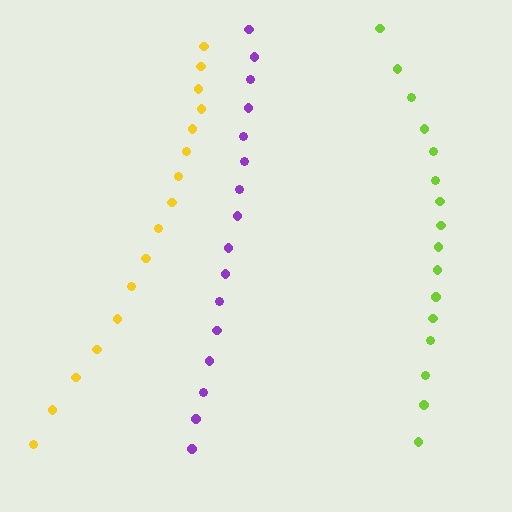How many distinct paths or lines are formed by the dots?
There are 3 distinct paths.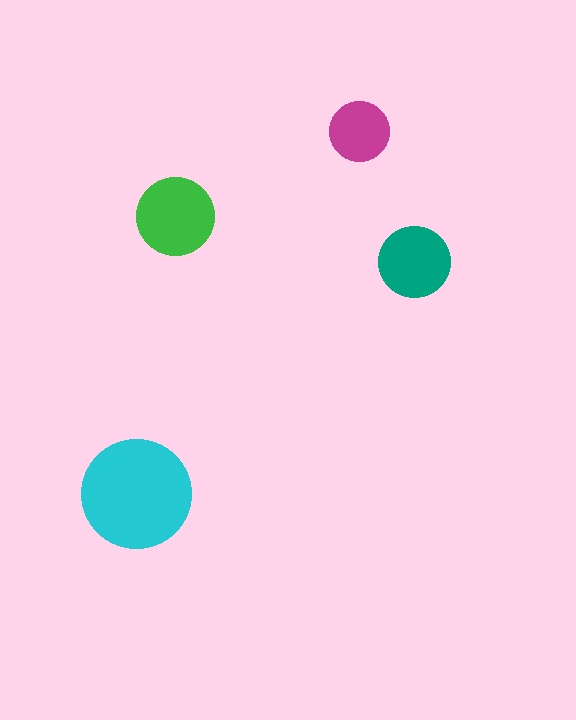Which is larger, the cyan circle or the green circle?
The cyan one.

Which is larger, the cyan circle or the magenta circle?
The cyan one.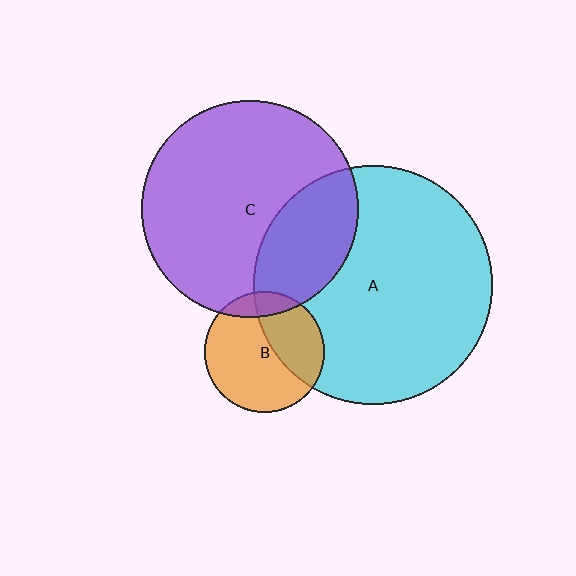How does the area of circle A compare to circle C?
Approximately 1.2 times.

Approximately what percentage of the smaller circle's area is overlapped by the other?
Approximately 30%.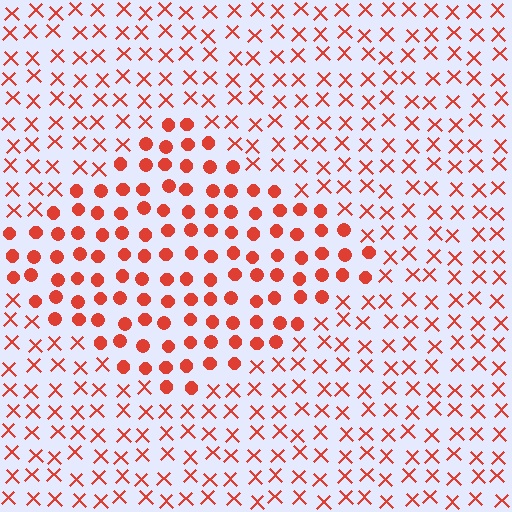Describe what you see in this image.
The image is filled with small red elements arranged in a uniform grid. A diamond-shaped region contains circles, while the surrounding area contains X marks. The boundary is defined purely by the change in element shape.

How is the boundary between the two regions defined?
The boundary is defined by a change in element shape: circles inside vs. X marks outside. All elements share the same color and spacing.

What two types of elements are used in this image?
The image uses circles inside the diamond region and X marks outside it.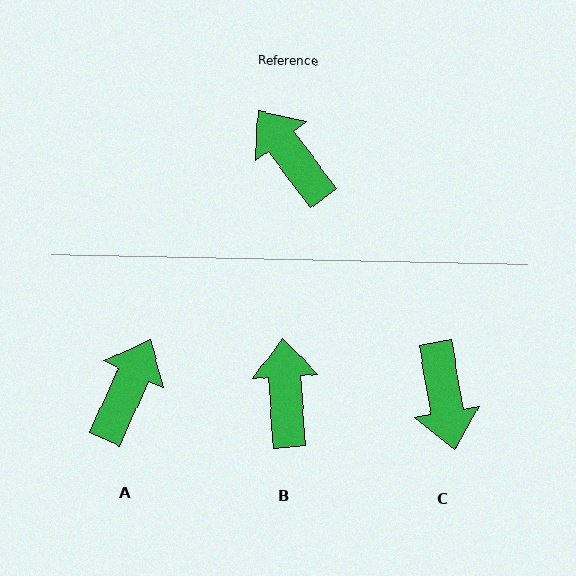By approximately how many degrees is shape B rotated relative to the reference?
Approximately 33 degrees clockwise.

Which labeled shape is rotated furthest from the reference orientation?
C, about 153 degrees away.